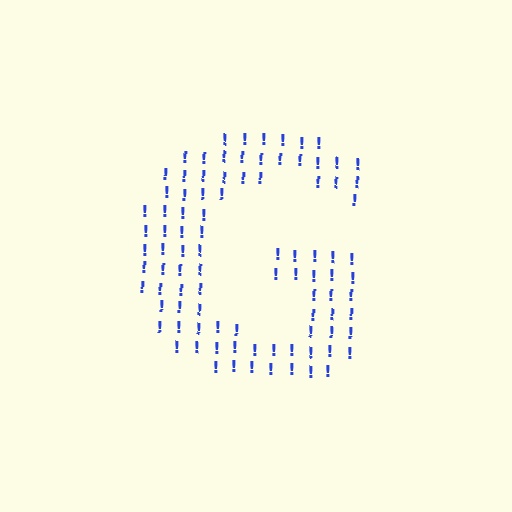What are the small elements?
The small elements are exclamation marks.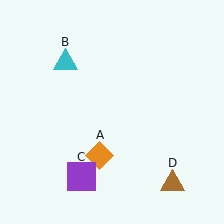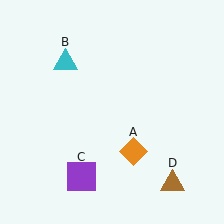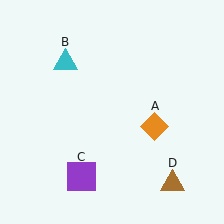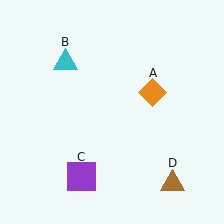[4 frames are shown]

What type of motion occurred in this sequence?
The orange diamond (object A) rotated counterclockwise around the center of the scene.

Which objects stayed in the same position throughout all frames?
Cyan triangle (object B) and purple square (object C) and brown triangle (object D) remained stationary.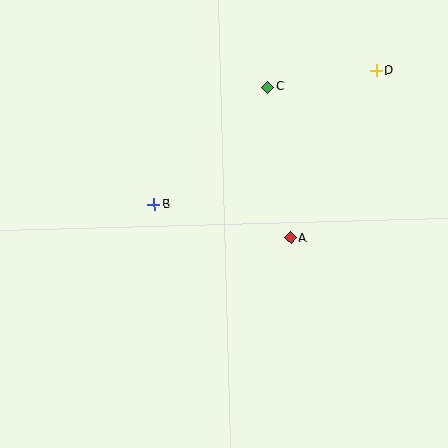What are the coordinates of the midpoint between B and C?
The midpoint between B and C is at (211, 146).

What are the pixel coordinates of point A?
Point A is at (291, 238).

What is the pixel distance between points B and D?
The distance between B and D is 259 pixels.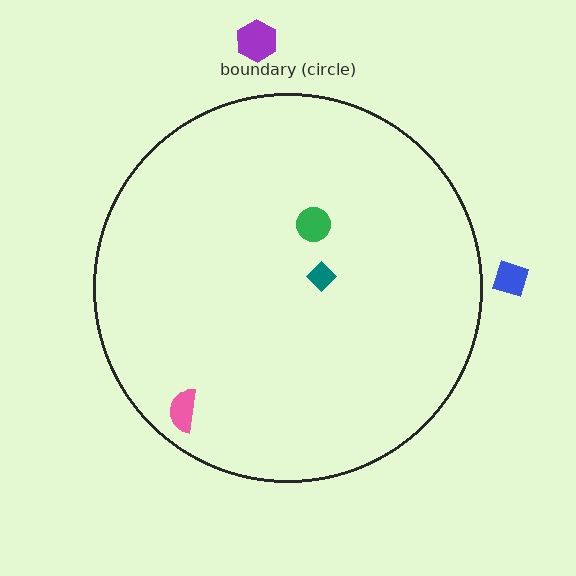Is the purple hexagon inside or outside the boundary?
Outside.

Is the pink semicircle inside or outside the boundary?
Inside.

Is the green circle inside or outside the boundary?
Inside.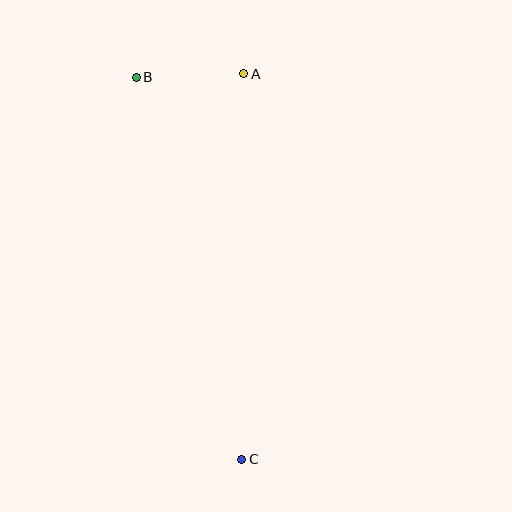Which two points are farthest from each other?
Points B and C are farthest from each other.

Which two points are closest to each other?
Points A and B are closest to each other.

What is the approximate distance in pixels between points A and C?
The distance between A and C is approximately 385 pixels.